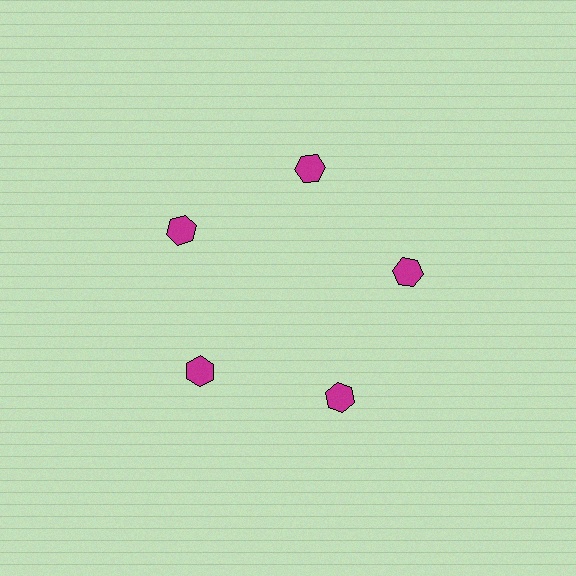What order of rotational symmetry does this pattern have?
This pattern has 5-fold rotational symmetry.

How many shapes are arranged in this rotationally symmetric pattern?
There are 5 shapes, arranged in 5 groups of 1.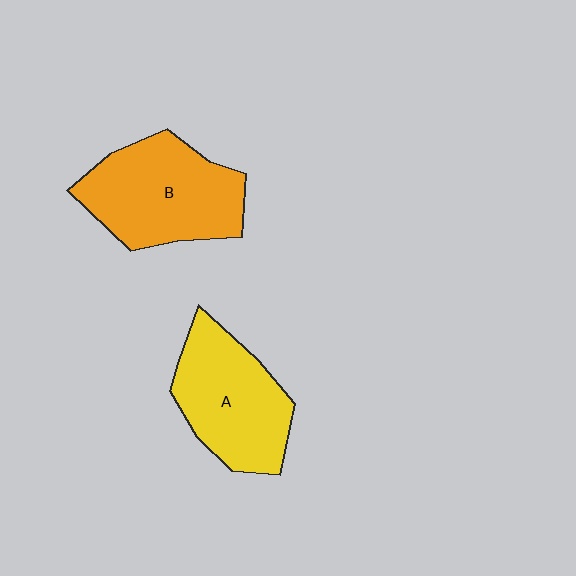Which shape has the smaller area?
Shape A (yellow).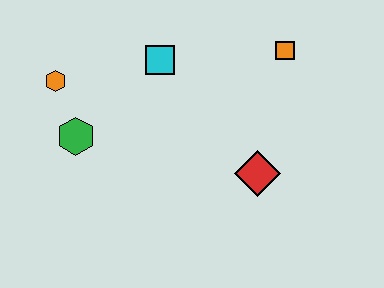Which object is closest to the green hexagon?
The orange hexagon is closest to the green hexagon.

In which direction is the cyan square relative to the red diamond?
The cyan square is above the red diamond.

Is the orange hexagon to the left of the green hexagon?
Yes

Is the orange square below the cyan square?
No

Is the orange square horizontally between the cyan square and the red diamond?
No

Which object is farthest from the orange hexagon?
The orange square is farthest from the orange hexagon.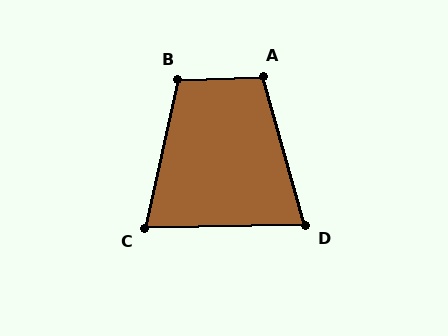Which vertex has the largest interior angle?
B, at approximately 105 degrees.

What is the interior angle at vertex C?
Approximately 76 degrees (acute).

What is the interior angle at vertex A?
Approximately 104 degrees (obtuse).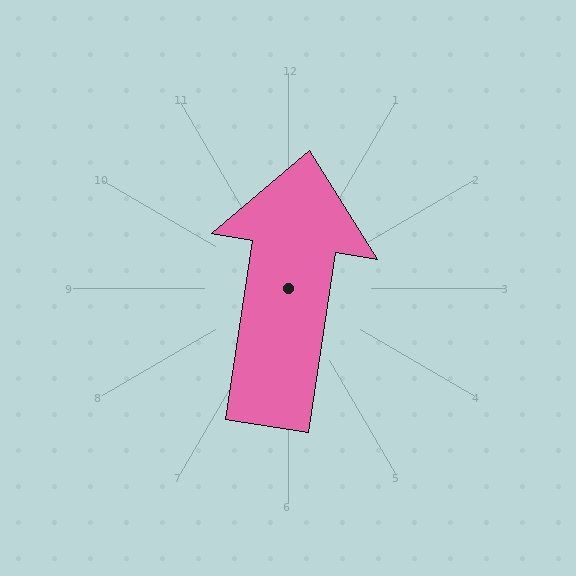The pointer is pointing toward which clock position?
Roughly 12 o'clock.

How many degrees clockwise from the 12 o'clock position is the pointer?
Approximately 9 degrees.